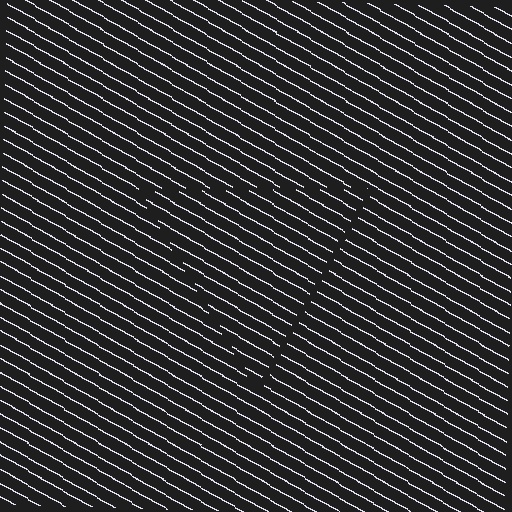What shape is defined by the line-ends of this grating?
An illusory triangle. The interior of the shape contains the same grating, shifted by half a period — the contour is defined by the phase discontinuity where line-ends from the inner and outer gratings abut.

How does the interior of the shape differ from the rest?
The interior of the shape contains the same grating, shifted by half a period — the contour is defined by the phase discontinuity where line-ends from the inner and outer gratings abut.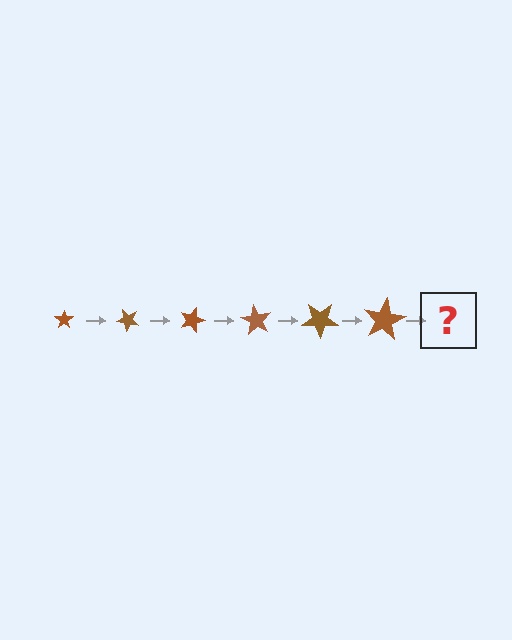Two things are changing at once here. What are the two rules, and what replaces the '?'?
The two rules are that the star grows larger each step and it rotates 45 degrees each step. The '?' should be a star, larger than the previous one and rotated 270 degrees from the start.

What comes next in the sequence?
The next element should be a star, larger than the previous one and rotated 270 degrees from the start.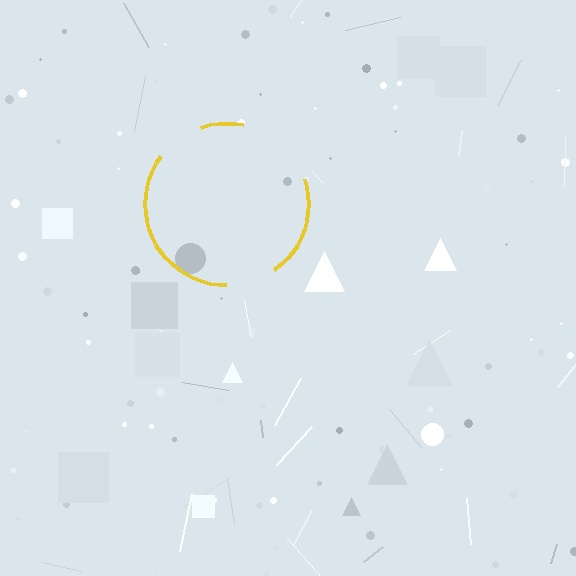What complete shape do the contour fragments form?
The contour fragments form a circle.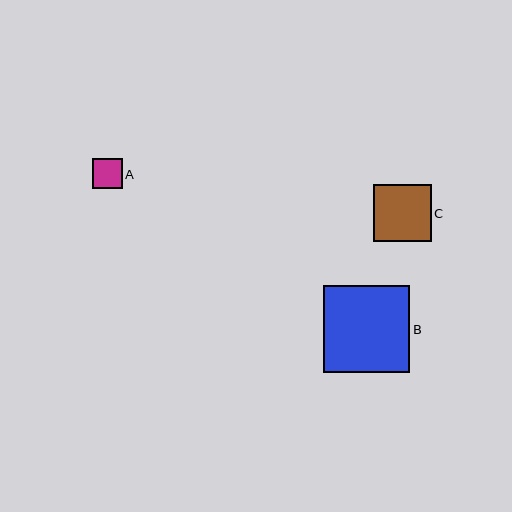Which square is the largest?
Square B is the largest with a size of approximately 87 pixels.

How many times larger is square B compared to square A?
Square B is approximately 2.9 times the size of square A.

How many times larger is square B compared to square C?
Square B is approximately 1.5 times the size of square C.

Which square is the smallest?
Square A is the smallest with a size of approximately 30 pixels.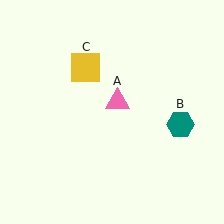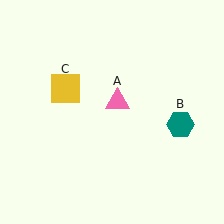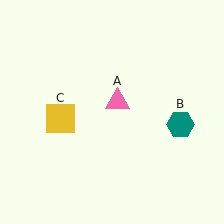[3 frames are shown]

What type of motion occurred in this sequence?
The yellow square (object C) rotated counterclockwise around the center of the scene.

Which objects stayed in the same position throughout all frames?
Pink triangle (object A) and teal hexagon (object B) remained stationary.